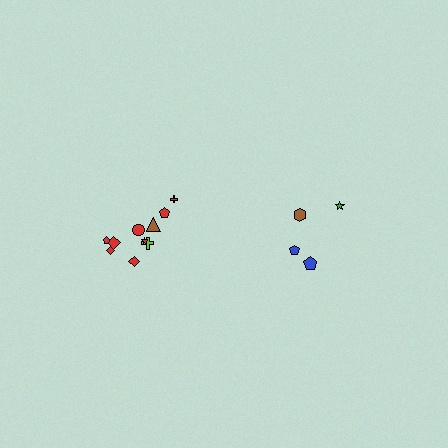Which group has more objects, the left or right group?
The left group.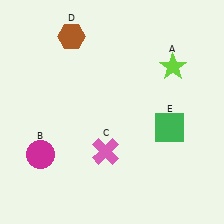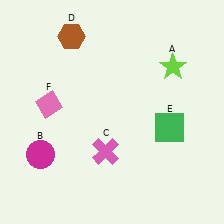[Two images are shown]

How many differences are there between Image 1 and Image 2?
There is 1 difference between the two images.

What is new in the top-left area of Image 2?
A pink diamond (F) was added in the top-left area of Image 2.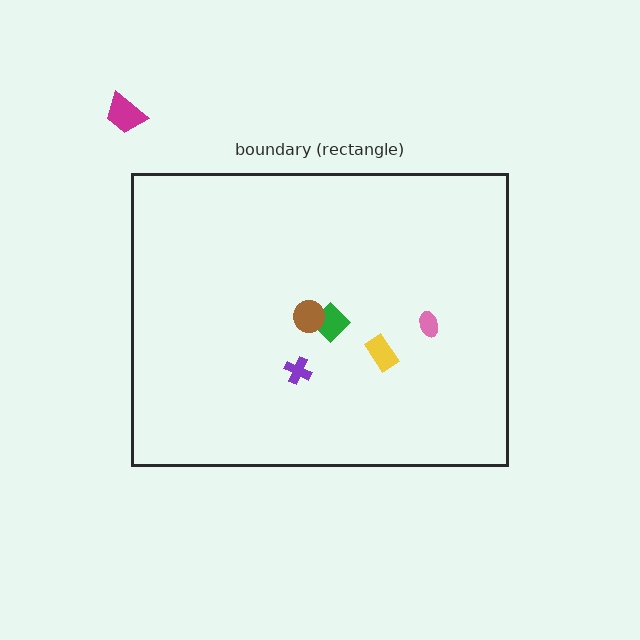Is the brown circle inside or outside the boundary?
Inside.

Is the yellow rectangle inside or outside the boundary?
Inside.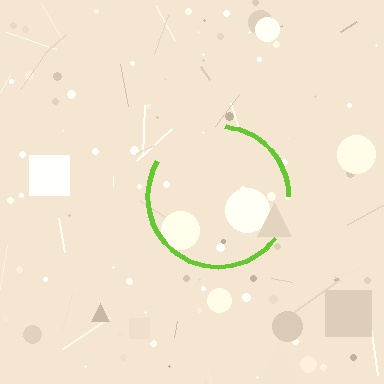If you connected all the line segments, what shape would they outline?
They would outline a circle.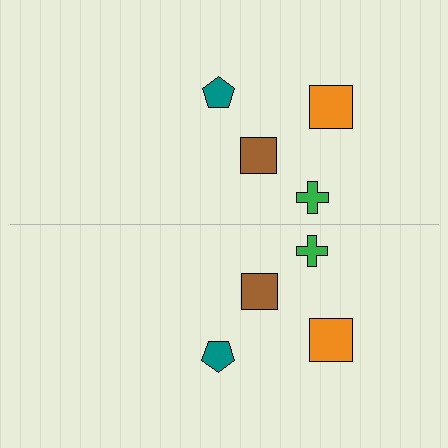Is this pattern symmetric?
Yes, this pattern has bilateral (reflection) symmetry.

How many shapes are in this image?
There are 8 shapes in this image.